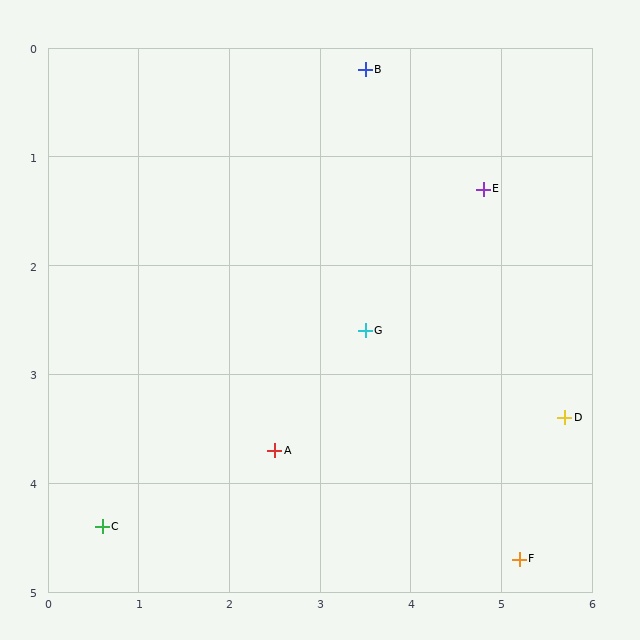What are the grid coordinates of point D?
Point D is at approximately (5.7, 3.4).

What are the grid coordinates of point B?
Point B is at approximately (3.5, 0.2).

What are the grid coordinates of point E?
Point E is at approximately (4.8, 1.3).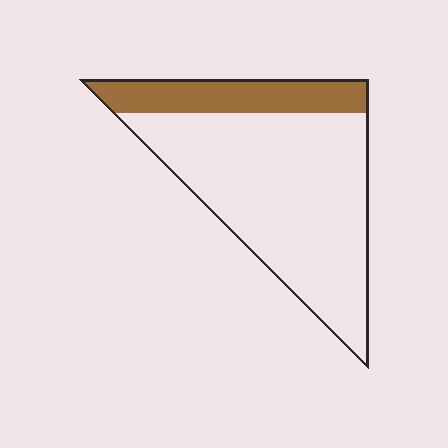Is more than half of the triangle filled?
No.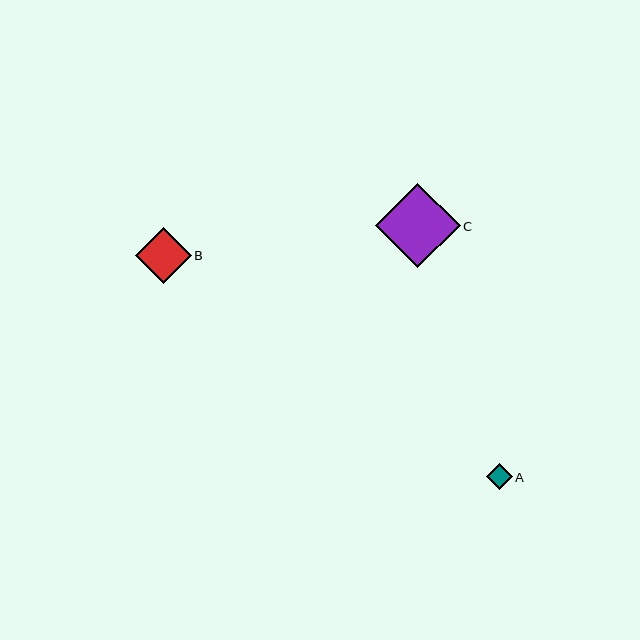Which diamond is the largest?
Diamond C is the largest with a size of approximately 85 pixels.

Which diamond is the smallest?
Diamond A is the smallest with a size of approximately 26 pixels.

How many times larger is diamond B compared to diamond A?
Diamond B is approximately 2.2 times the size of diamond A.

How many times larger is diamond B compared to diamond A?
Diamond B is approximately 2.2 times the size of diamond A.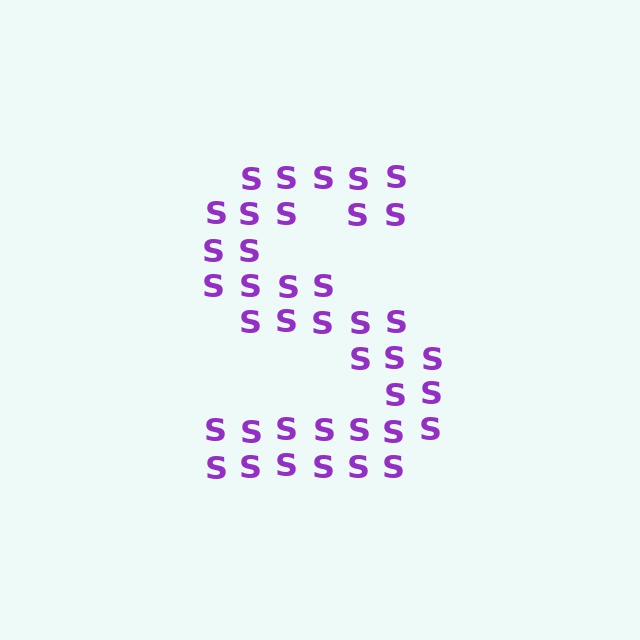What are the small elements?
The small elements are letter S's.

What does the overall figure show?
The overall figure shows the letter S.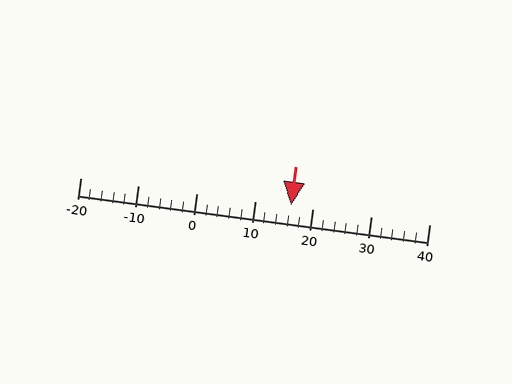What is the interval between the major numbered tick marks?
The major tick marks are spaced 10 units apart.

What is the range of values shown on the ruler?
The ruler shows values from -20 to 40.